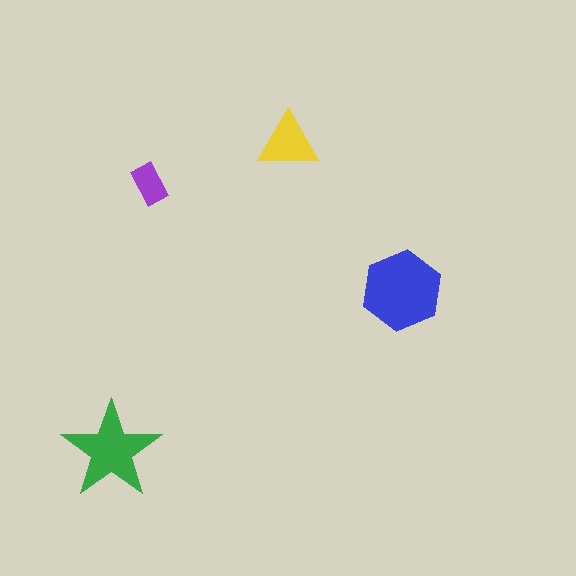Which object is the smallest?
The purple rectangle.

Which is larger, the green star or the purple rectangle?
The green star.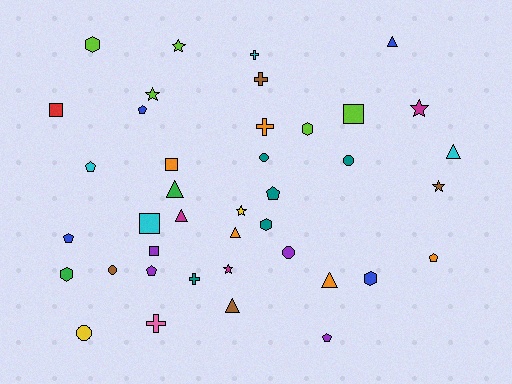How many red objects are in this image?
There is 1 red object.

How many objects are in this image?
There are 40 objects.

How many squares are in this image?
There are 5 squares.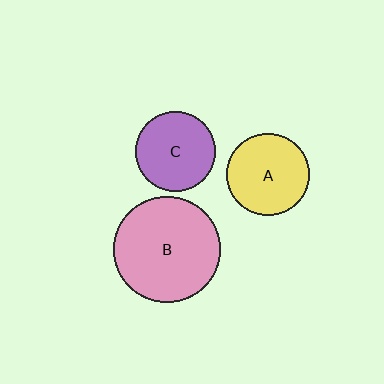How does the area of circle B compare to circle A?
Approximately 1.7 times.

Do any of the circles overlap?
No, none of the circles overlap.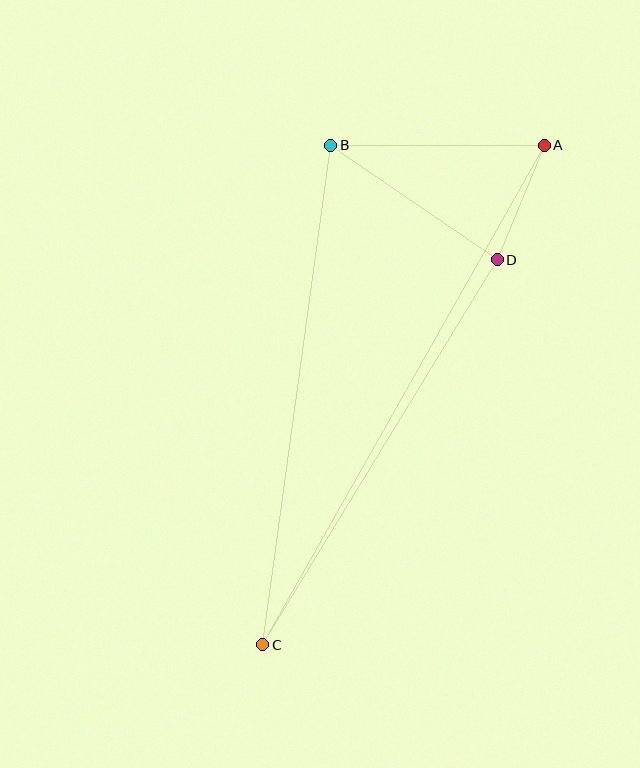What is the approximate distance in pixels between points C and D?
The distance between C and D is approximately 451 pixels.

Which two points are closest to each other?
Points A and D are closest to each other.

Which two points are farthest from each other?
Points A and C are farthest from each other.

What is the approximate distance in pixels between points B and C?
The distance between B and C is approximately 504 pixels.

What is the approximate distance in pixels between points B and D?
The distance between B and D is approximately 202 pixels.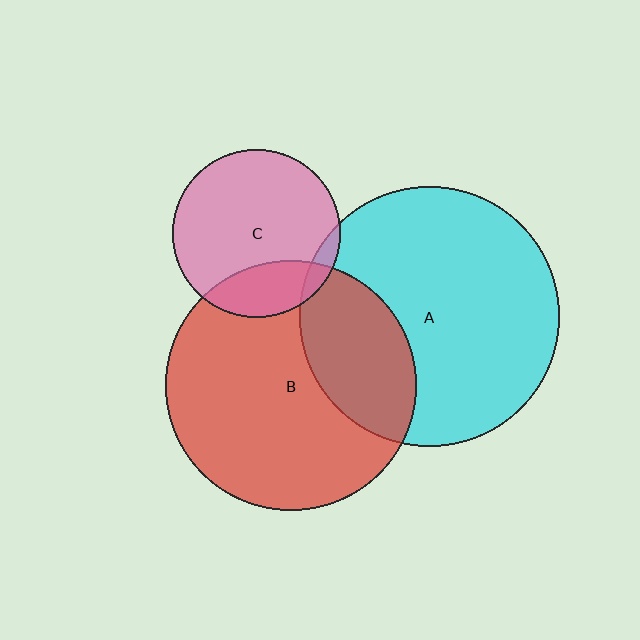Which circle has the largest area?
Circle A (cyan).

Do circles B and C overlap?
Yes.